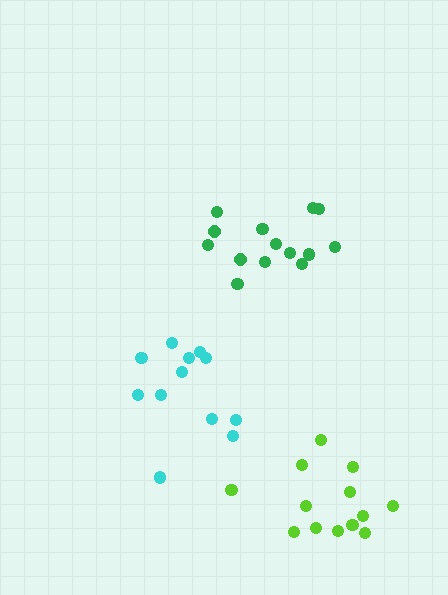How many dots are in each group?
Group 1: 14 dots, Group 2: 12 dots, Group 3: 13 dots (39 total).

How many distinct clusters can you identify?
There are 3 distinct clusters.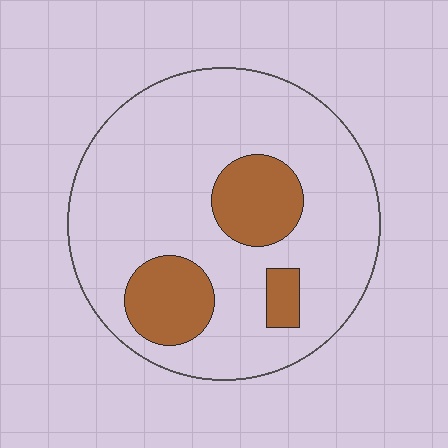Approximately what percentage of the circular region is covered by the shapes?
Approximately 20%.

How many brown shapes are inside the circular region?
3.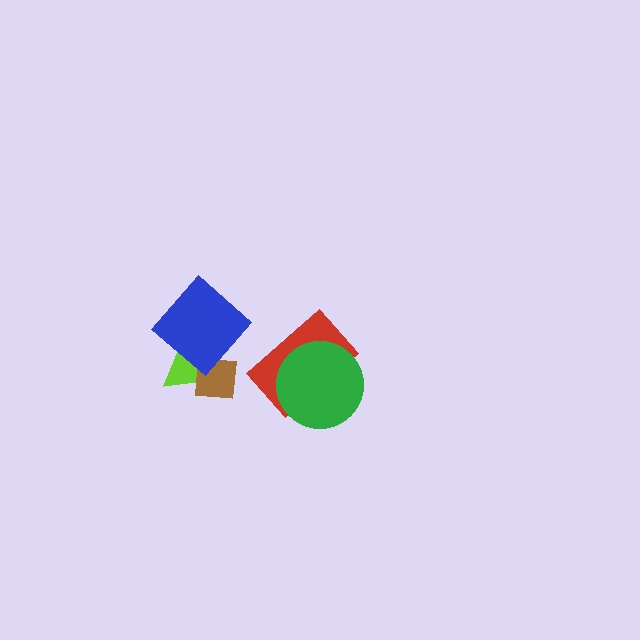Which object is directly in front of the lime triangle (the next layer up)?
The brown square is directly in front of the lime triangle.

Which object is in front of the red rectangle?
The green circle is in front of the red rectangle.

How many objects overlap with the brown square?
2 objects overlap with the brown square.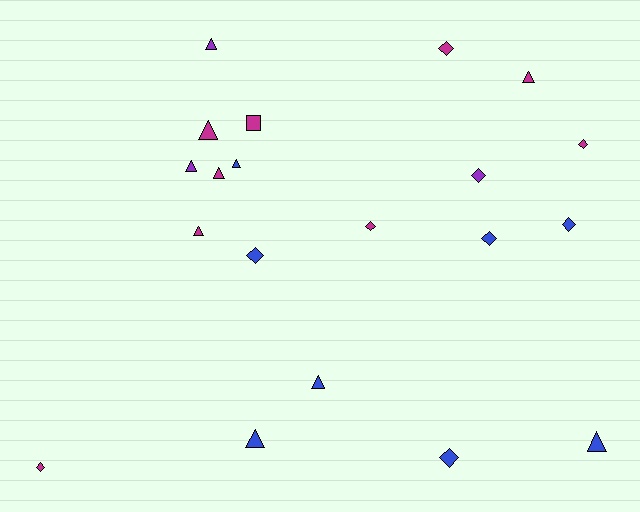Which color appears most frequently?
Magenta, with 9 objects.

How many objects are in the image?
There are 20 objects.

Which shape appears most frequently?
Triangle, with 10 objects.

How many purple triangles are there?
There are 2 purple triangles.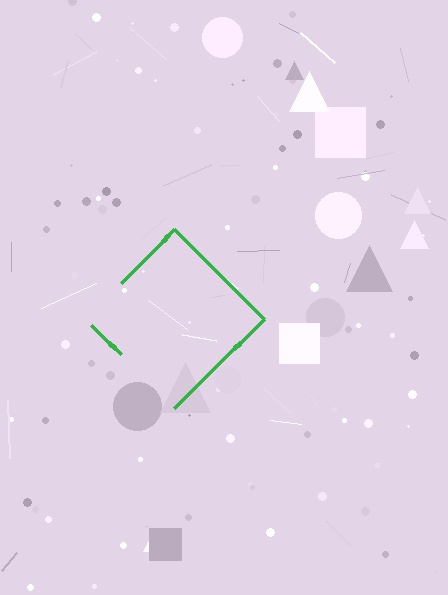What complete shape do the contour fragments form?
The contour fragments form a diamond.